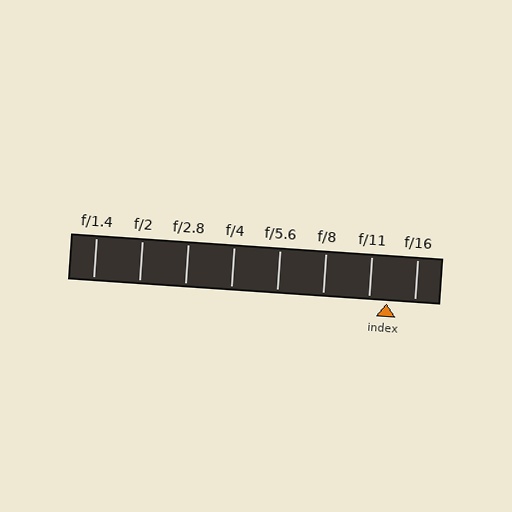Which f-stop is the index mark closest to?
The index mark is closest to f/11.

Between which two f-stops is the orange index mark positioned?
The index mark is between f/11 and f/16.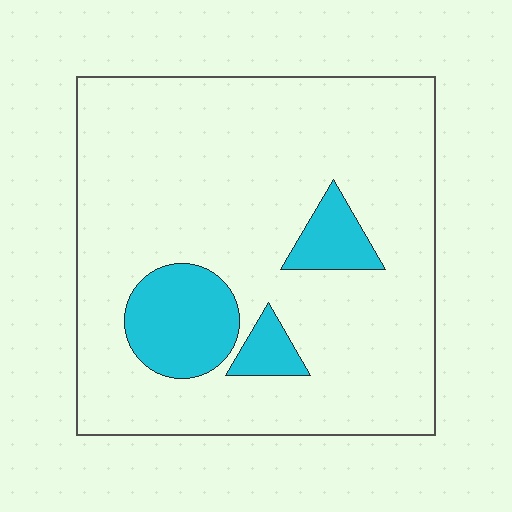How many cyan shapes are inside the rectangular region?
3.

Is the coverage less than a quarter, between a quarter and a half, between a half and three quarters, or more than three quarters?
Less than a quarter.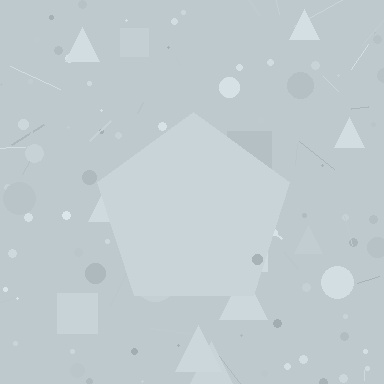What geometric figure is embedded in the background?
A pentagon is embedded in the background.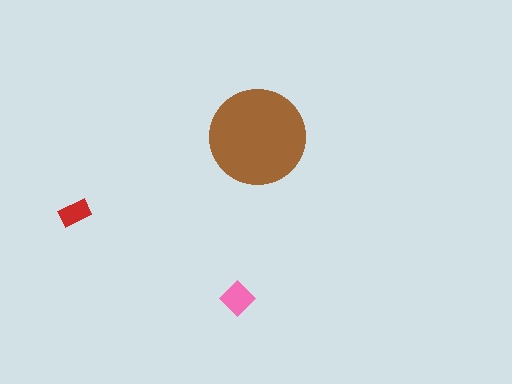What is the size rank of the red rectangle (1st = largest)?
3rd.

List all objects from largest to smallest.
The brown circle, the pink diamond, the red rectangle.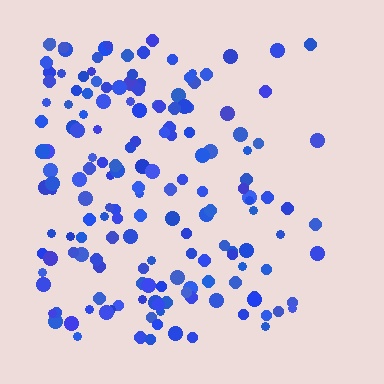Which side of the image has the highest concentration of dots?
The left.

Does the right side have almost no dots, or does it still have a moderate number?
Still a moderate number, just noticeably fewer than the left.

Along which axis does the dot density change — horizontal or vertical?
Horizontal.